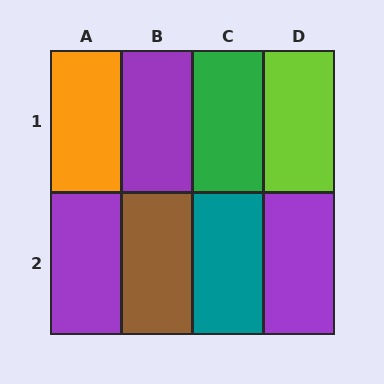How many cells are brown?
1 cell is brown.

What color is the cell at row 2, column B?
Brown.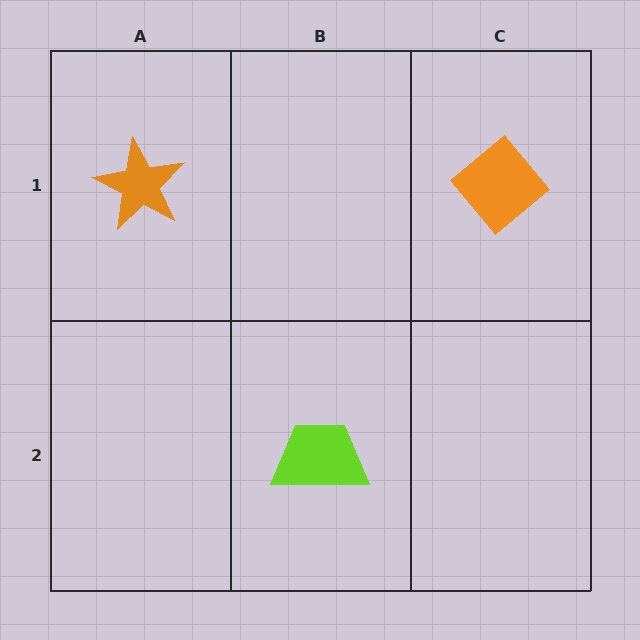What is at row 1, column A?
An orange star.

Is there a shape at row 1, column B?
No, that cell is empty.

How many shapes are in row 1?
2 shapes.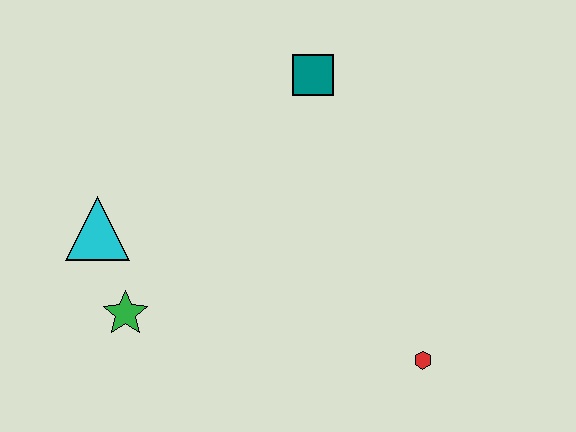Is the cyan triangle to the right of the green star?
No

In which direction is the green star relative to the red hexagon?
The green star is to the left of the red hexagon.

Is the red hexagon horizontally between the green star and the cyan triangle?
No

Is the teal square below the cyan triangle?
No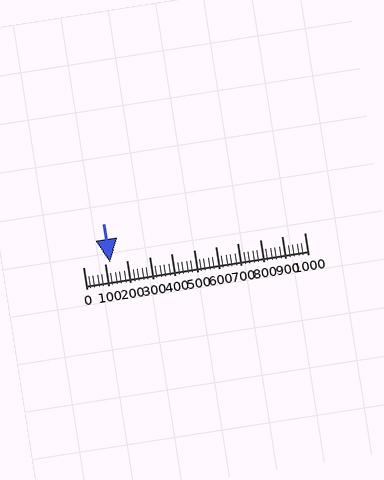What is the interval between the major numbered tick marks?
The major tick marks are spaced 100 units apart.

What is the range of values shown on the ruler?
The ruler shows values from 0 to 1000.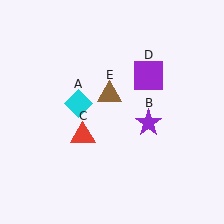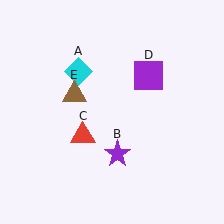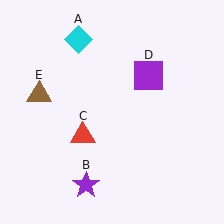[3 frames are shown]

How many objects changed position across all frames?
3 objects changed position: cyan diamond (object A), purple star (object B), brown triangle (object E).